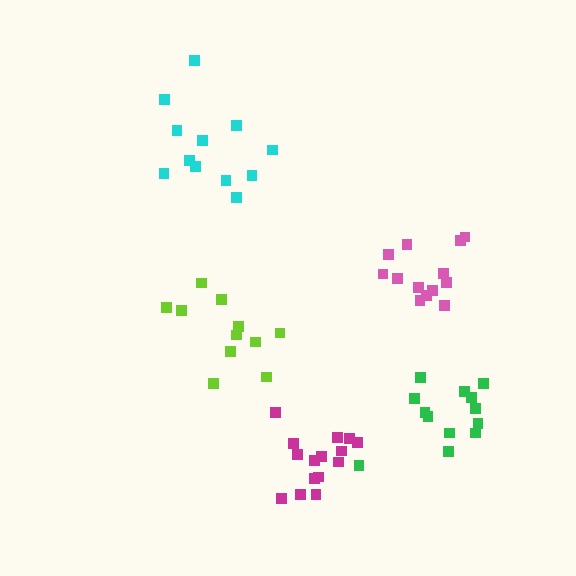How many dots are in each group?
Group 1: 13 dots, Group 2: 11 dots, Group 3: 12 dots, Group 4: 13 dots, Group 5: 15 dots (64 total).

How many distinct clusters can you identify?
There are 5 distinct clusters.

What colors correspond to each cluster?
The clusters are colored: pink, lime, cyan, green, magenta.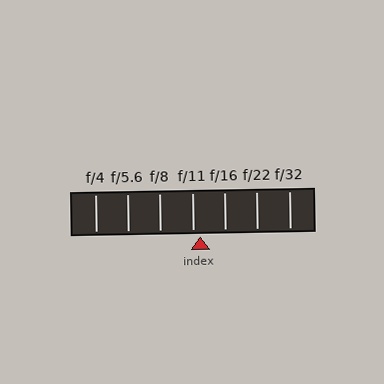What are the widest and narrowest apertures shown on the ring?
The widest aperture shown is f/4 and the narrowest is f/32.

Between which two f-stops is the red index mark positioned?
The index mark is between f/11 and f/16.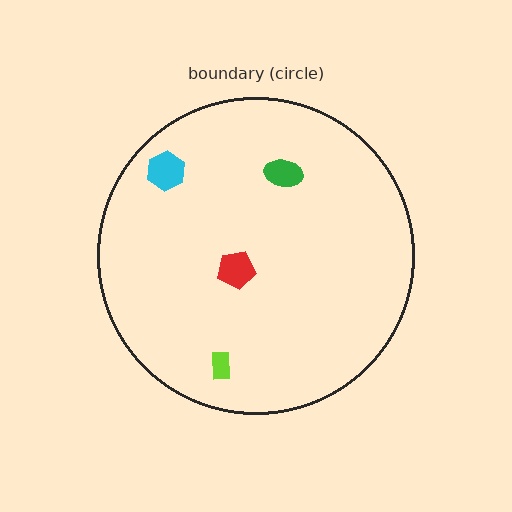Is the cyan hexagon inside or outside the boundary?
Inside.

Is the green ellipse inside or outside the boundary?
Inside.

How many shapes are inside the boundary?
4 inside, 0 outside.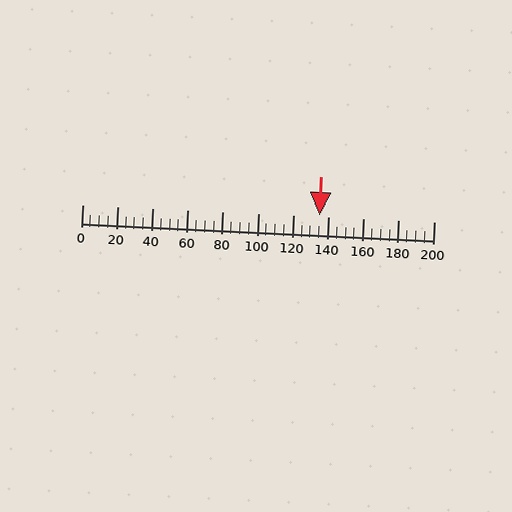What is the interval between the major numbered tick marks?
The major tick marks are spaced 20 units apart.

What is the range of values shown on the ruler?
The ruler shows values from 0 to 200.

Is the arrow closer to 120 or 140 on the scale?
The arrow is closer to 140.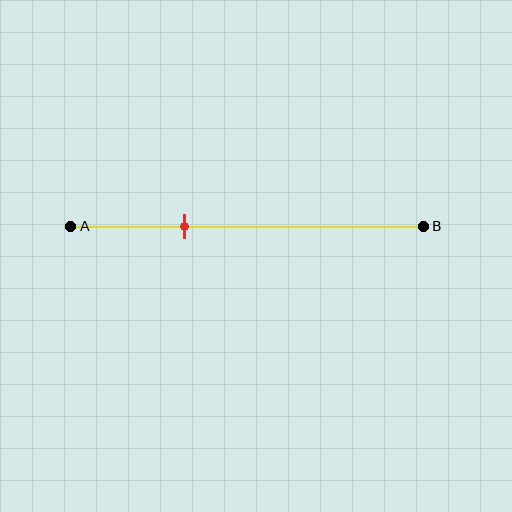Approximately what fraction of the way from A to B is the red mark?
The red mark is approximately 30% of the way from A to B.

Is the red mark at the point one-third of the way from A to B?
Yes, the mark is approximately at the one-third point.